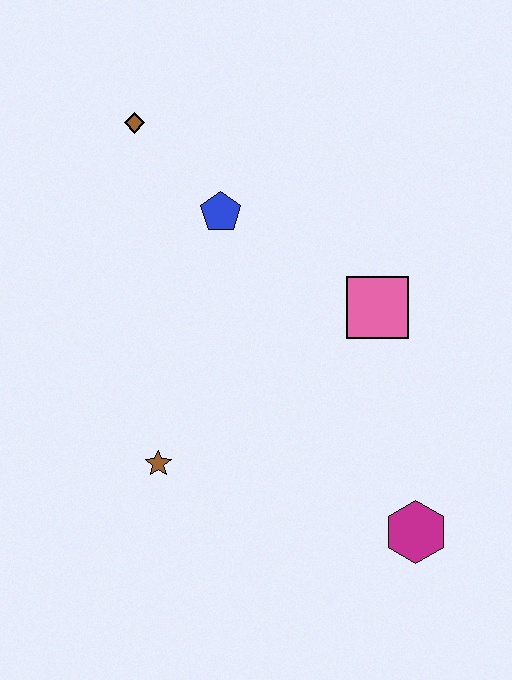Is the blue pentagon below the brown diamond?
Yes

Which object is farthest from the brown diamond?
The magenta hexagon is farthest from the brown diamond.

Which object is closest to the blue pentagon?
The brown diamond is closest to the blue pentagon.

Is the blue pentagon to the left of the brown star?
No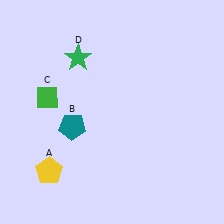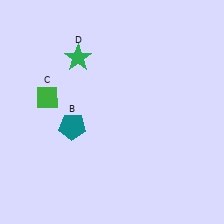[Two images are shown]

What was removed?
The yellow pentagon (A) was removed in Image 2.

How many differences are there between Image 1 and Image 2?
There is 1 difference between the two images.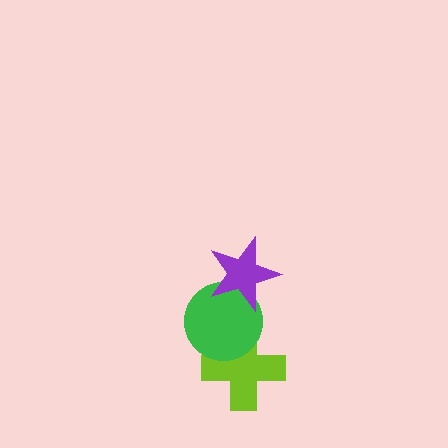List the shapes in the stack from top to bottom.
From top to bottom: the purple star, the green circle, the lime cross.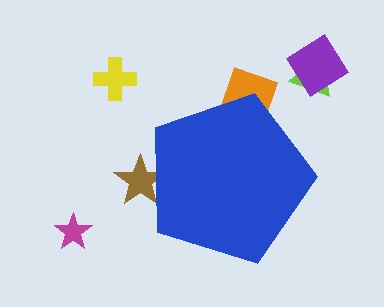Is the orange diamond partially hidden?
Yes, the orange diamond is partially hidden behind the blue pentagon.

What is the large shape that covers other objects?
A blue pentagon.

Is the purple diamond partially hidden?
No, the purple diamond is fully visible.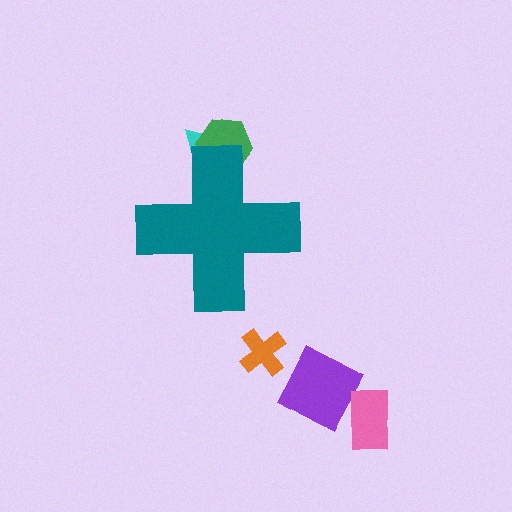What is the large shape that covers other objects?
A teal cross.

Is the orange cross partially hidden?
No, the orange cross is fully visible.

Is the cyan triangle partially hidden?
Yes, the cyan triangle is partially hidden behind the teal cross.